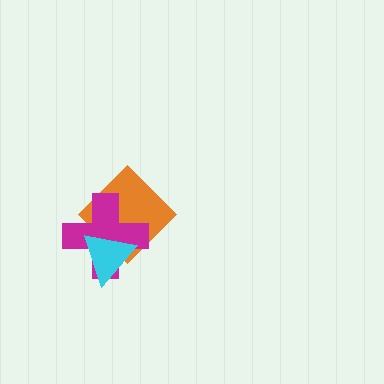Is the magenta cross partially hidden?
Yes, it is partially covered by another shape.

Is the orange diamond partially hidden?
Yes, it is partially covered by another shape.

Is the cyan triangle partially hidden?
No, no other shape covers it.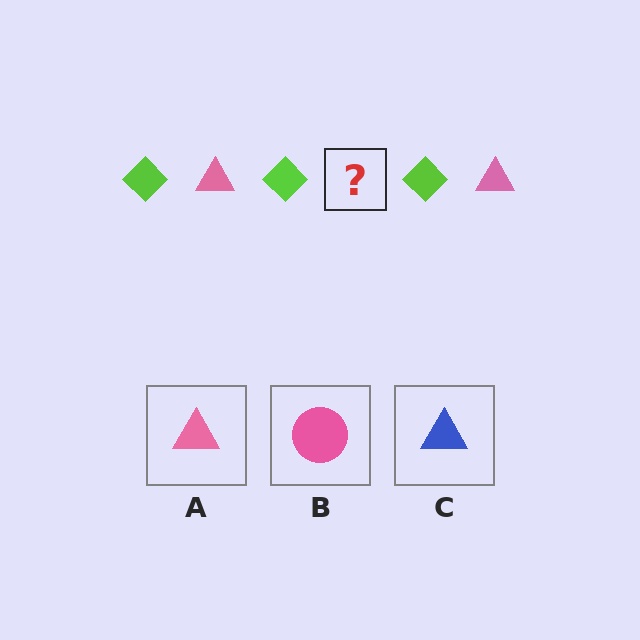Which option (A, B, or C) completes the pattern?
A.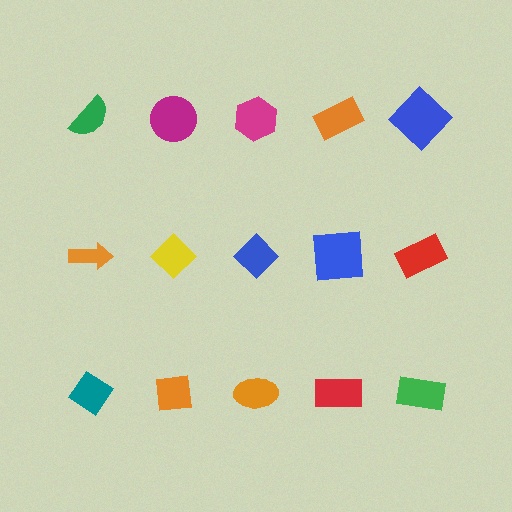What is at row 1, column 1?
A green semicircle.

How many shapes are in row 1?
5 shapes.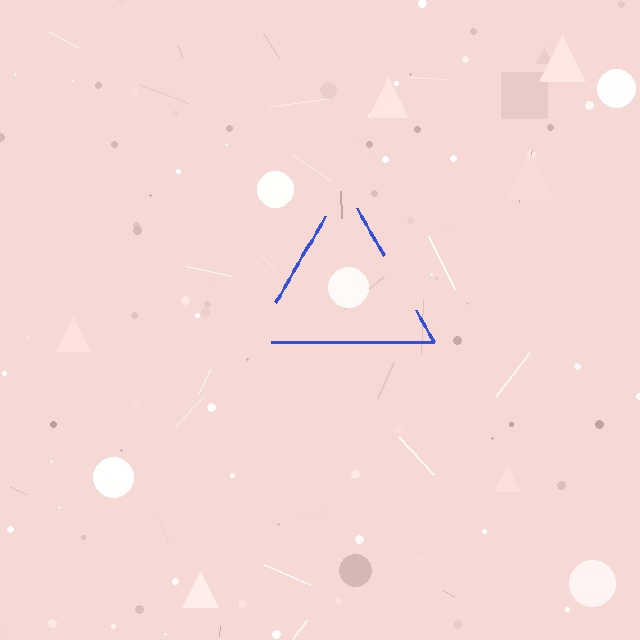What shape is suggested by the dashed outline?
The dashed outline suggests a triangle.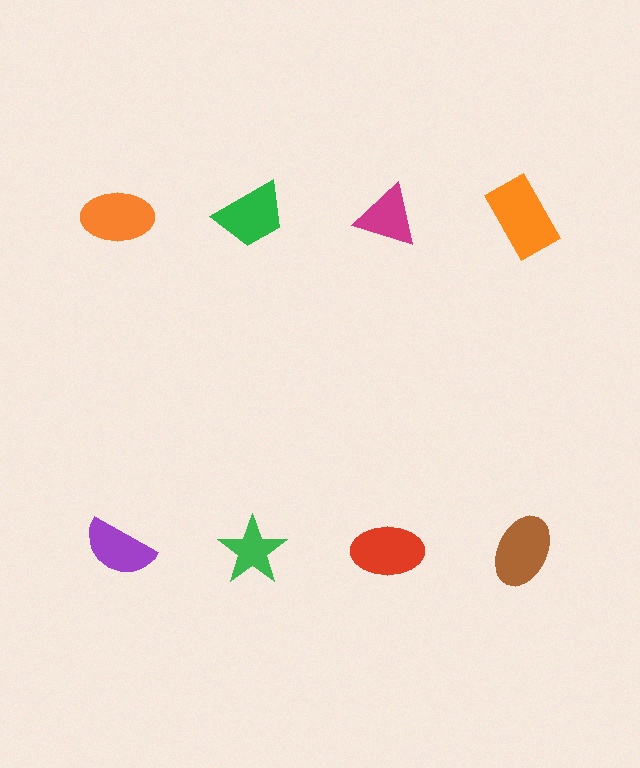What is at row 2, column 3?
A red ellipse.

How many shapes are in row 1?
4 shapes.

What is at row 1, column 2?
A green trapezoid.